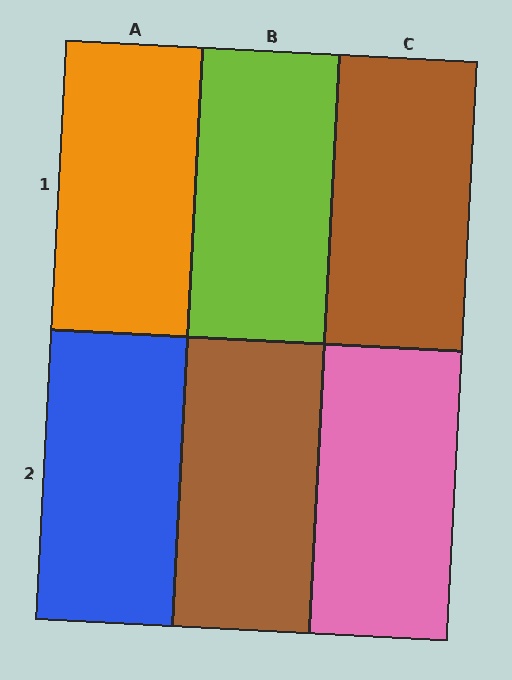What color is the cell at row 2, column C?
Pink.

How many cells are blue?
1 cell is blue.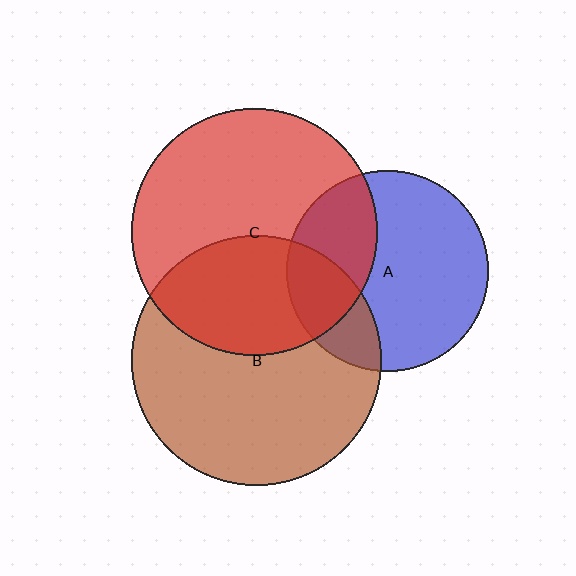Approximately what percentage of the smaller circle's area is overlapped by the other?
Approximately 40%.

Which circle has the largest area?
Circle B (brown).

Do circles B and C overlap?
Yes.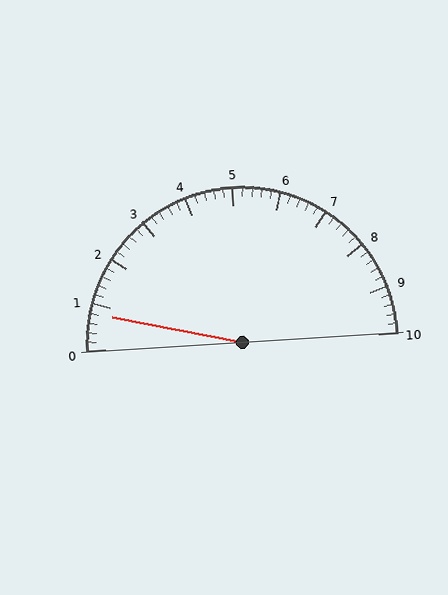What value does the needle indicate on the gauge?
The needle indicates approximately 0.8.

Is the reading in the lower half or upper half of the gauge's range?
The reading is in the lower half of the range (0 to 10).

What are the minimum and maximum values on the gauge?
The gauge ranges from 0 to 10.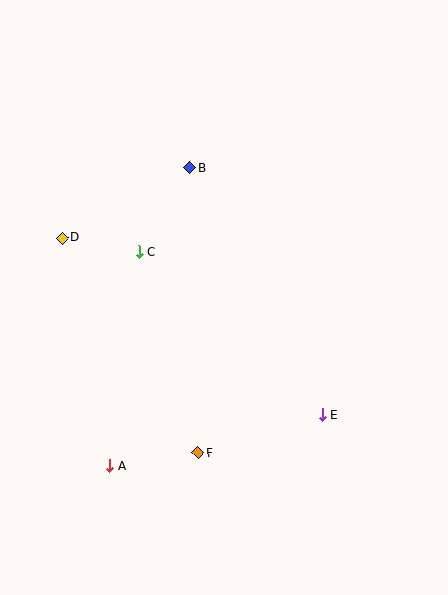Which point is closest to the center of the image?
Point C at (139, 251) is closest to the center.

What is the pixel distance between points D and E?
The distance between D and E is 314 pixels.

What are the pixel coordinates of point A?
Point A is at (109, 466).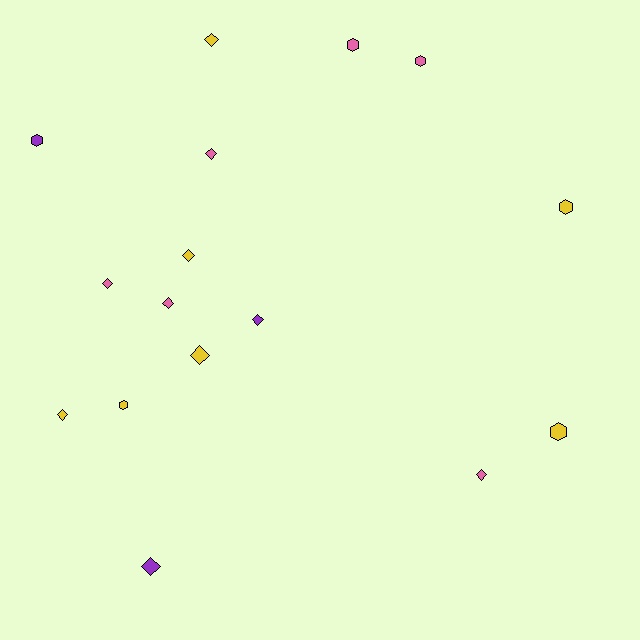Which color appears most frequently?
Yellow, with 7 objects.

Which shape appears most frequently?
Diamond, with 10 objects.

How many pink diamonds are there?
There are 4 pink diamonds.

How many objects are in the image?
There are 16 objects.